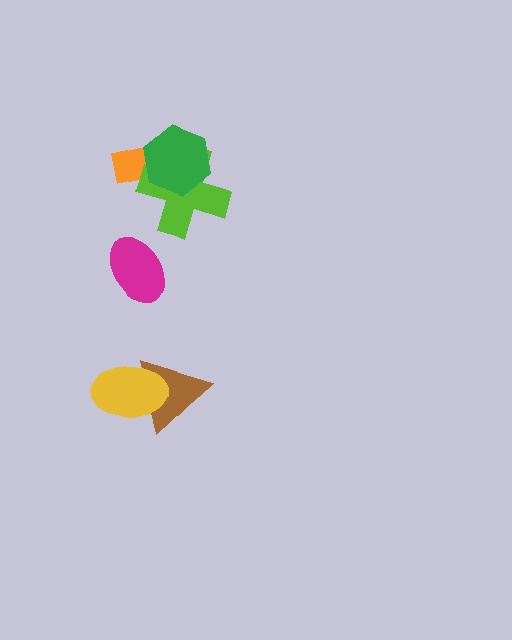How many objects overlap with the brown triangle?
1 object overlaps with the brown triangle.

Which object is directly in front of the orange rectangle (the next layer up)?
The lime cross is directly in front of the orange rectangle.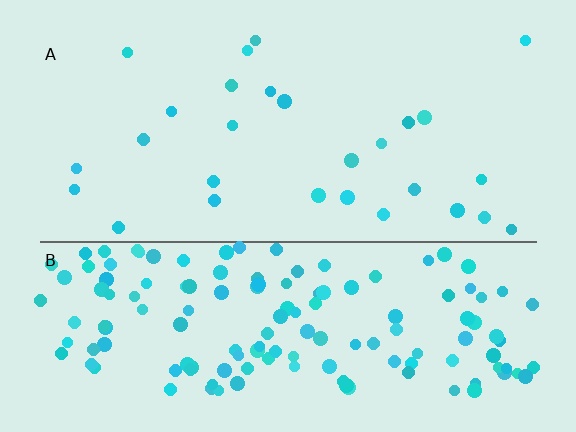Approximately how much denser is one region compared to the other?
Approximately 5.3× — region B over region A.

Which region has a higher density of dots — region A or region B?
B (the bottom).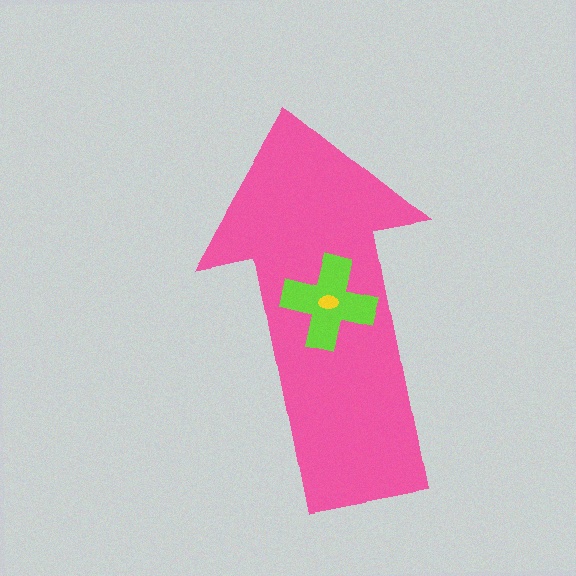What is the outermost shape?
The pink arrow.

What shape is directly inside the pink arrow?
The lime cross.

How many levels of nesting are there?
3.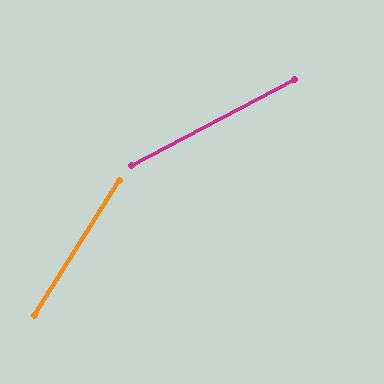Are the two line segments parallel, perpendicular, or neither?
Neither parallel nor perpendicular — they differ by about 30°.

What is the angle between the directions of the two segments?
Approximately 30 degrees.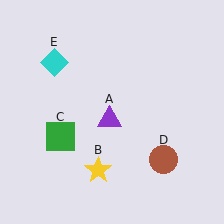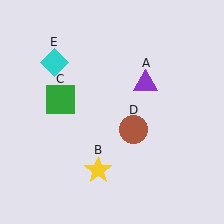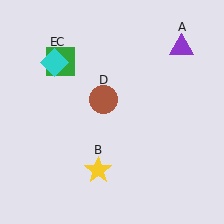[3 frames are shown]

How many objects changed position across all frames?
3 objects changed position: purple triangle (object A), green square (object C), brown circle (object D).